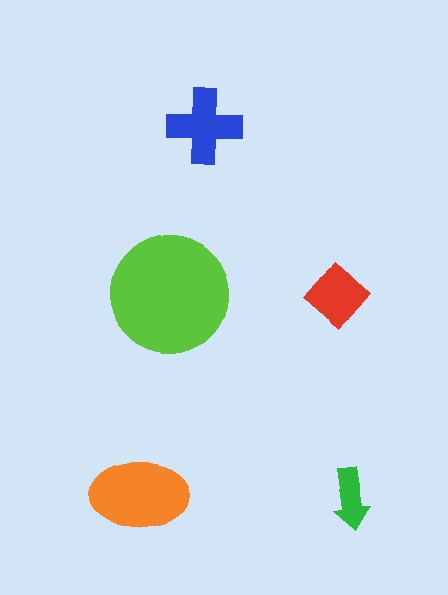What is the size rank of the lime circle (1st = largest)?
1st.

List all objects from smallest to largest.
The green arrow, the red diamond, the blue cross, the orange ellipse, the lime circle.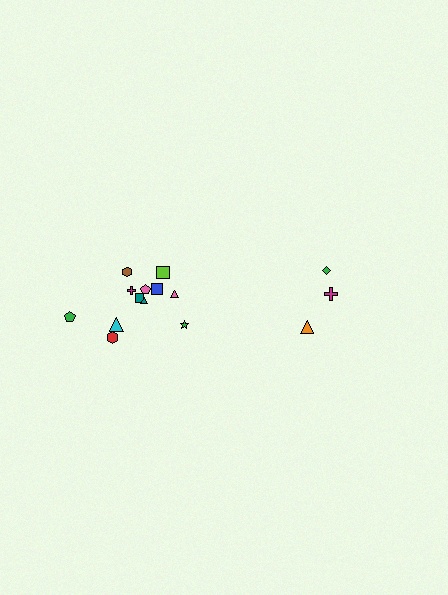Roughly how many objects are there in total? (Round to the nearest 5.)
Roughly 15 objects in total.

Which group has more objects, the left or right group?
The left group.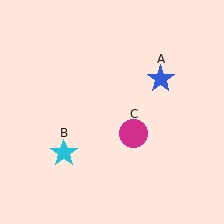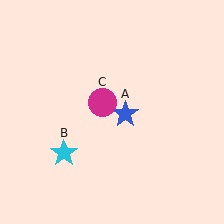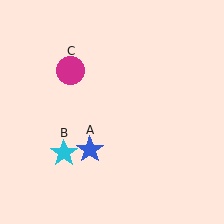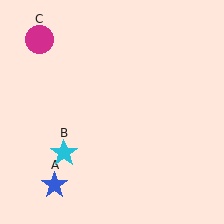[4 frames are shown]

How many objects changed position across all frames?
2 objects changed position: blue star (object A), magenta circle (object C).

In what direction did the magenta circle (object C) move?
The magenta circle (object C) moved up and to the left.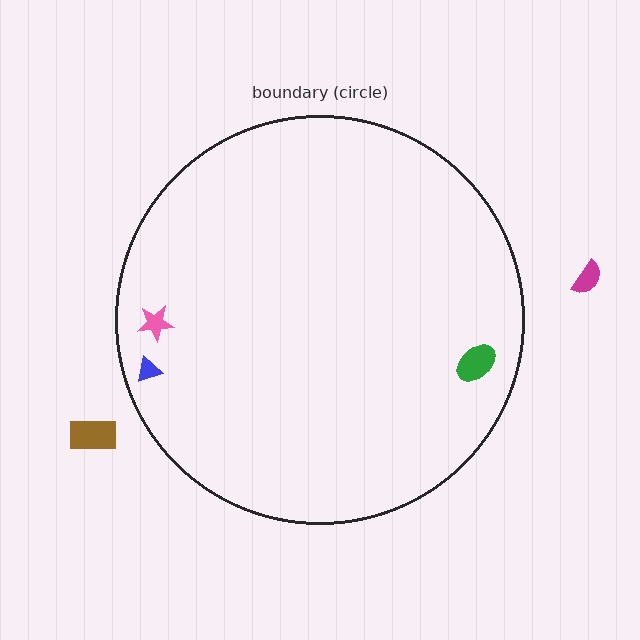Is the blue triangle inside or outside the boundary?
Inside.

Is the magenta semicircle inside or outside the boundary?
Outside.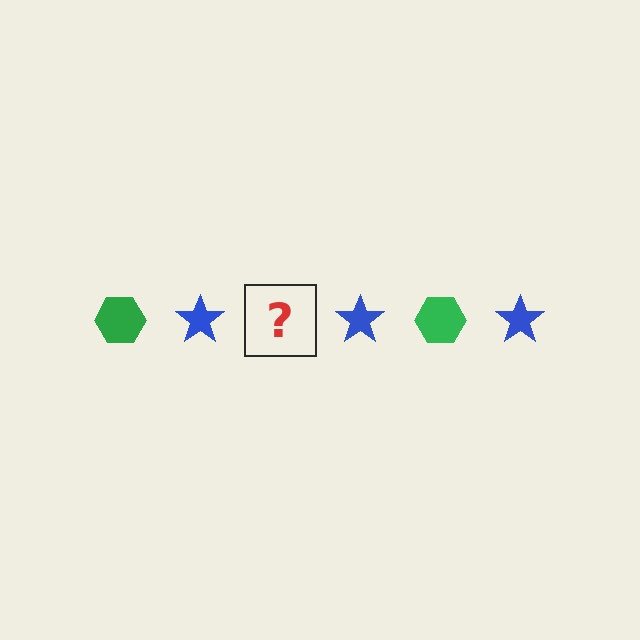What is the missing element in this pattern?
The missing element is a green hexagon.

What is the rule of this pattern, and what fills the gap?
The rule is that the pattern alternates between green hexagon and blue star. The gap should be filled with a green hexagon.